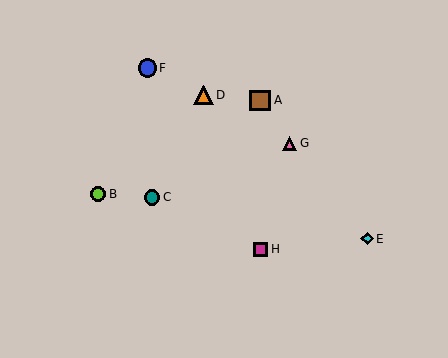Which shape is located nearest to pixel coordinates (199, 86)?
The orange triangle (labeled D) at (203, 95) is nearest to that location.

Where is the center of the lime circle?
The center of the lime circle is at (98, 194).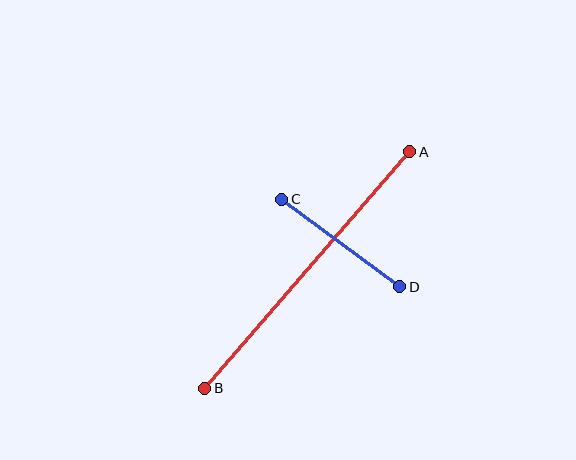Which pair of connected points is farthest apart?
Points A and B are farthest apart.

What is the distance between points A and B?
The distance is approximately 313 pixels.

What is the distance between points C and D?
The distance is approximately 147 pixels.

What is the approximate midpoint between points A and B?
The midpoint is at approximately (307, 270) pixels.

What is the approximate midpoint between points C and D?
The midpoint is at approximately (341, 243) pixels.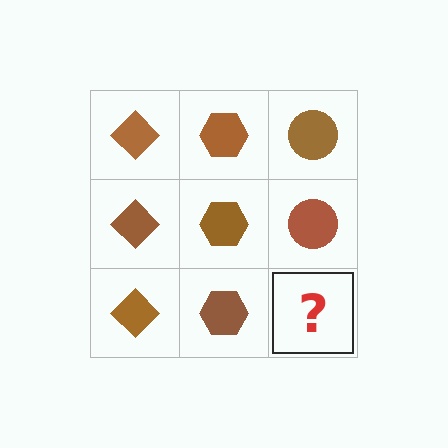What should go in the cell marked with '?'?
The missing cell should contain a brown circle.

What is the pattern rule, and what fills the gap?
The rule is that each column has a consistent shape. The gap should be filled with a brown circle.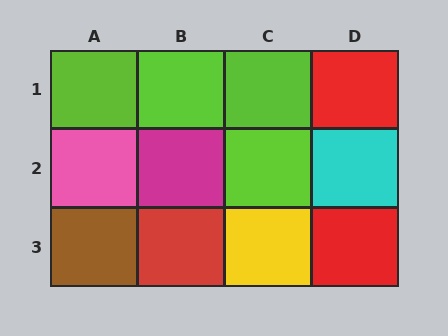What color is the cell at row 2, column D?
Cyan.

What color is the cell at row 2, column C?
Lime.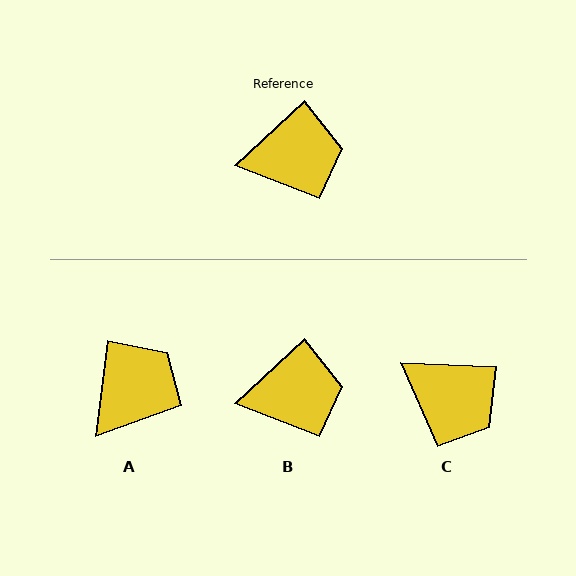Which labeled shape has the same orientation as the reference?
B.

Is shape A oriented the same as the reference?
No, it is off by about 41 degrees.